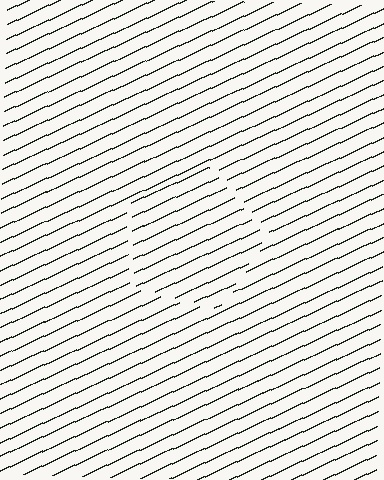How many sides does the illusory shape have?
5 sides — the line-ends trace a pentagon.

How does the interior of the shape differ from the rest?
The interior of the shape contains the same grating, shifted by half a period — the contour is defined by the phase discontinuity where line-ends from the inner and outer gratings abut.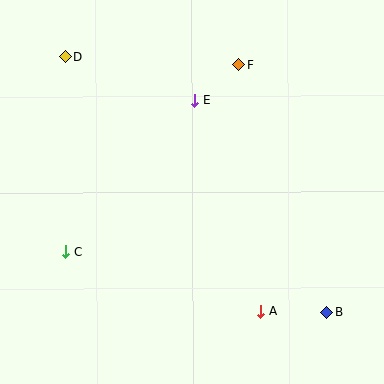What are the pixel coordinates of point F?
Point F is at (239, 65).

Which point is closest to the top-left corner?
Point D is closest to the top-left corner.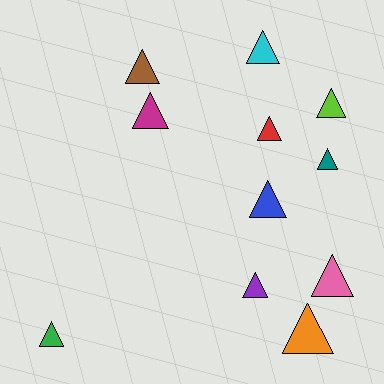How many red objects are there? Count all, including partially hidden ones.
There is 1 red object.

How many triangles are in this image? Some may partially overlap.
There are 11 triangles.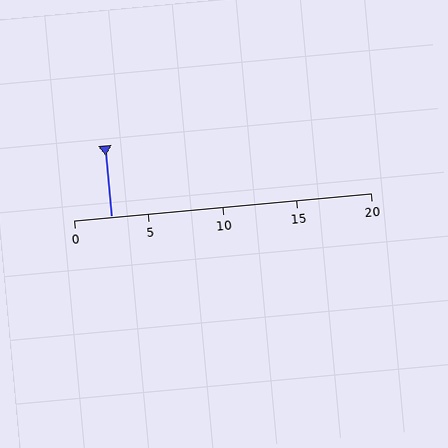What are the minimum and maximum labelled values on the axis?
The axis runs from 0 to 20.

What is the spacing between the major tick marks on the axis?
The major ticks are spaced 5 apart.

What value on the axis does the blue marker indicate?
The marker indicates approximately 2.5.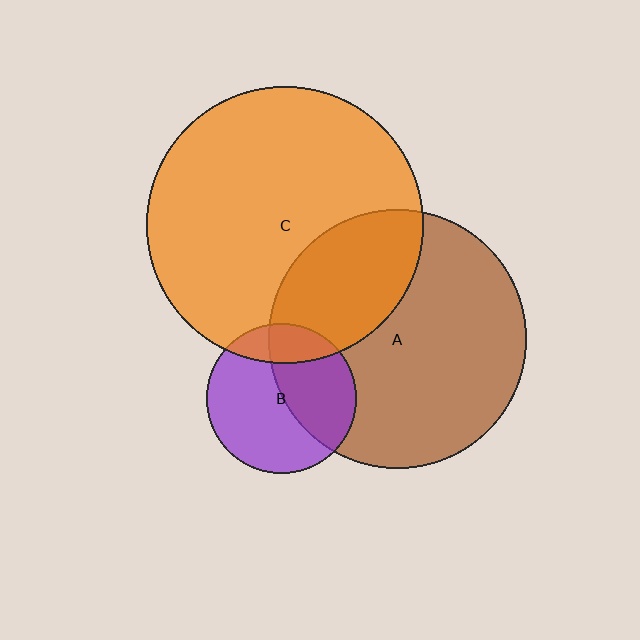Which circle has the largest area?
Circle C (orange).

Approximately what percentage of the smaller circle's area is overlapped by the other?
Approximately 30%.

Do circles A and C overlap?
Yes.